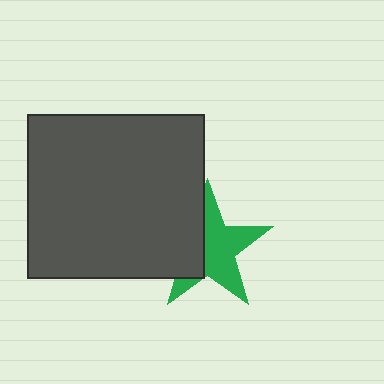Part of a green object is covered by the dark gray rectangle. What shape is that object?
It is a star.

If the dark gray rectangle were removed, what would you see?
You would see the complete green star.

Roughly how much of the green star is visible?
About half of it is visible (roughly 60%).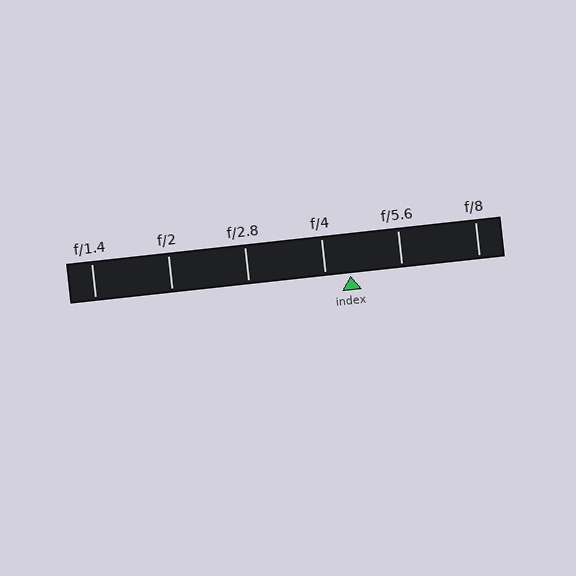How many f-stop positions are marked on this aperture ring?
There are 6 f-stop positions marked.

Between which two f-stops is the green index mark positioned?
The index mark is between f/4 and f/5.6.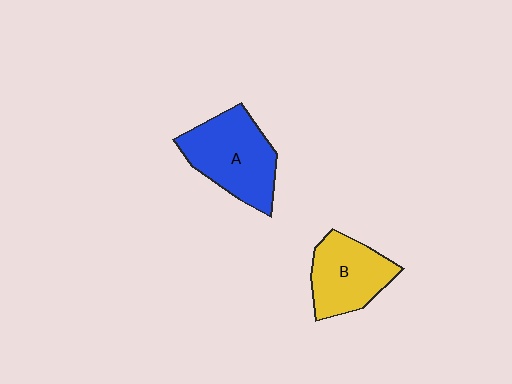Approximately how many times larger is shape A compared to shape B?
Approximately 1.2 times.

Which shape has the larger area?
Shape A (blue).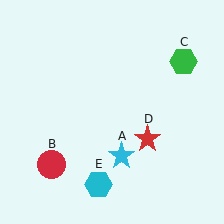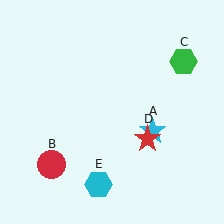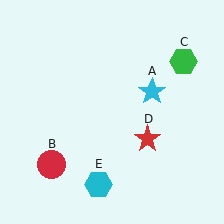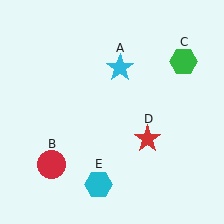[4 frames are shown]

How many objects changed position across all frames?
1 object changed position: cyan star (object A).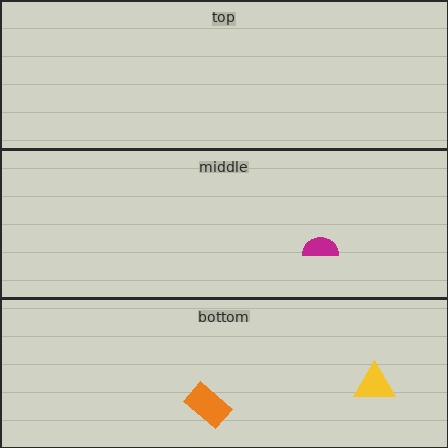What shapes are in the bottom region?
The orange rectangle, the yellow triangle.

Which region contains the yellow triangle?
The bottom region.